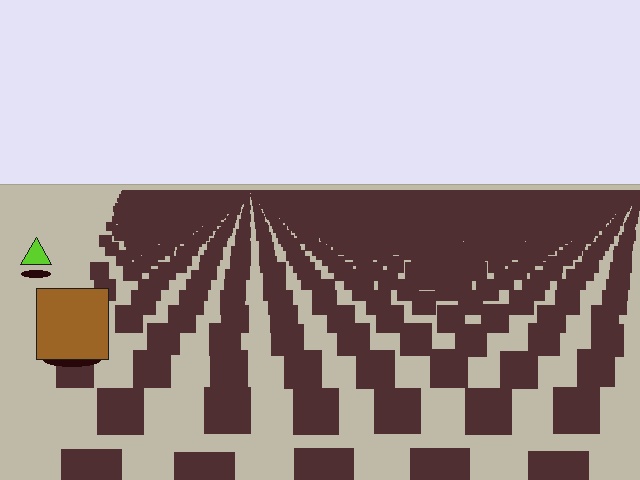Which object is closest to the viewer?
The brown square is closest. The texture marks near it are larger and more spread out.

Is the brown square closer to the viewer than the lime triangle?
Yes. The brown square is closer — you can tell from the texture gradient: the ground texture is coarser near it.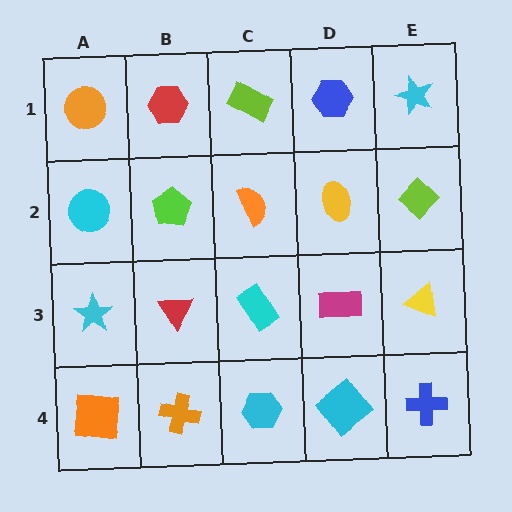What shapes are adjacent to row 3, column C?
An orange semicircle (row 2, column C), a cyan hexagon (row 4, column C), a red triangle (row 3, column B), a magenta rectangle (row 3, column D).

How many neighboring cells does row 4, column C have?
3.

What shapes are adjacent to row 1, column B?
A lime pentagon (row 2, column B), an orange circle (row 1, column A), a lime rectangle (row 1, column C).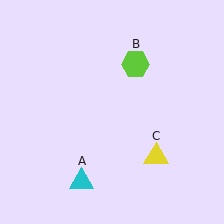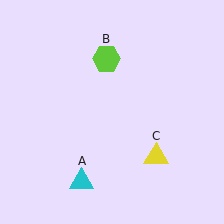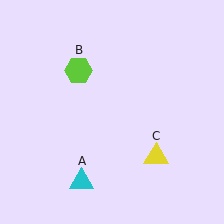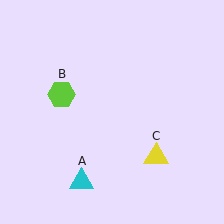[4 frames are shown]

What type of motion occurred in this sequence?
The lime hexagon (object B) rotated counterclockwise around the center of the scene.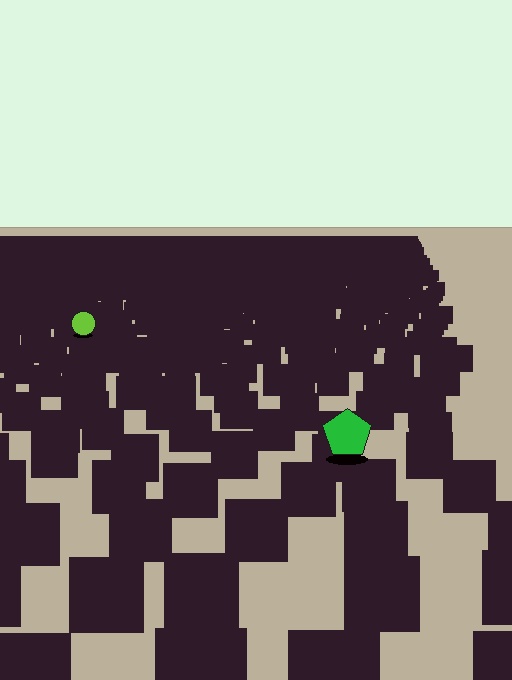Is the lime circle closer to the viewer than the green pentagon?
No. The green pentagon is closer — you can tell from the texture gradient: the ground texture is coarser near it.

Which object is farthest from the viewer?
The lime circle is farthest from the viewer. It appears smaller and the ground texture around it is denser.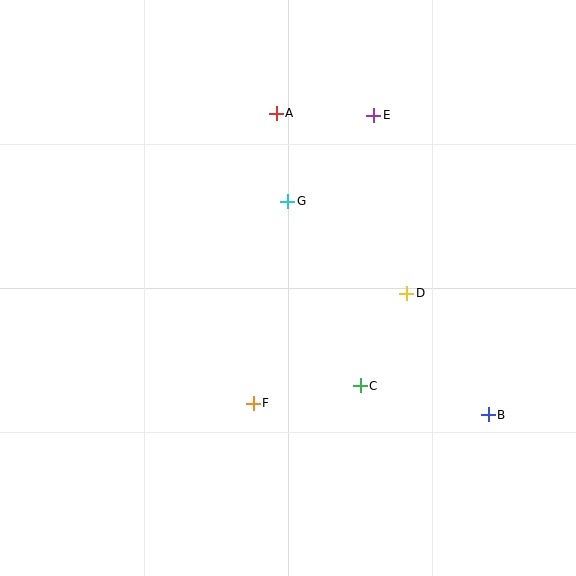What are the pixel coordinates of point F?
Point F is at (253, 403).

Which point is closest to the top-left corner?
Point A is closest to the top-left corner.